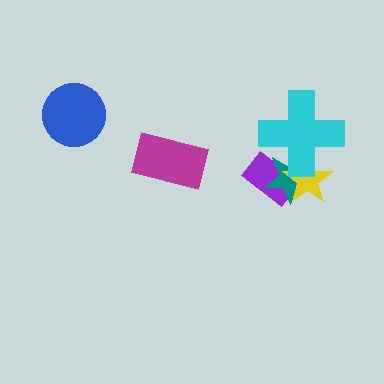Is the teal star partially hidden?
Yes, it is partially covered by another shape.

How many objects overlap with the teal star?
3 objects overlap with the teal star.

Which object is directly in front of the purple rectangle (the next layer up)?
The teal star is directly in front of the purple rectangle.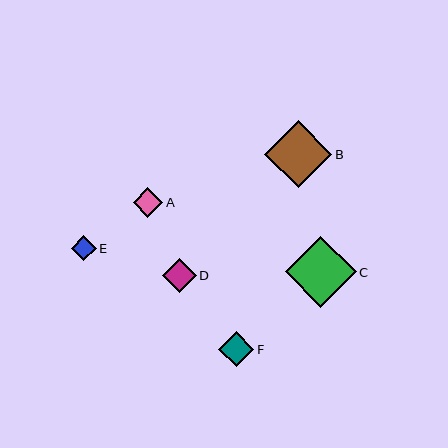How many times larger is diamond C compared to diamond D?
Diamond C is approximately 2.1 times the size of diamond D.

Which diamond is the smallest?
Diamond E is the smallest with a size of approximately 25 pixels.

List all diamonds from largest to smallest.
From largest to smallest: C, B, F, D, A, E.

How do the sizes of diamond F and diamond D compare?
Diamond F and diamond D are approximately the same size.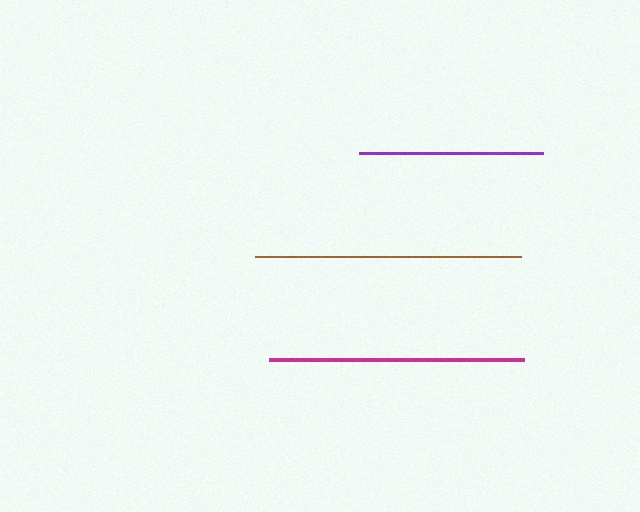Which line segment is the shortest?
The purple line is the shortest at approximately 184 pixels.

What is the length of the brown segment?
The brown segment is approximately 266 pixels long.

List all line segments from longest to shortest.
From longest to shortest: brown, magenta, purple.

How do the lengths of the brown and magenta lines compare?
The brown and magenta lines are approximately the same length.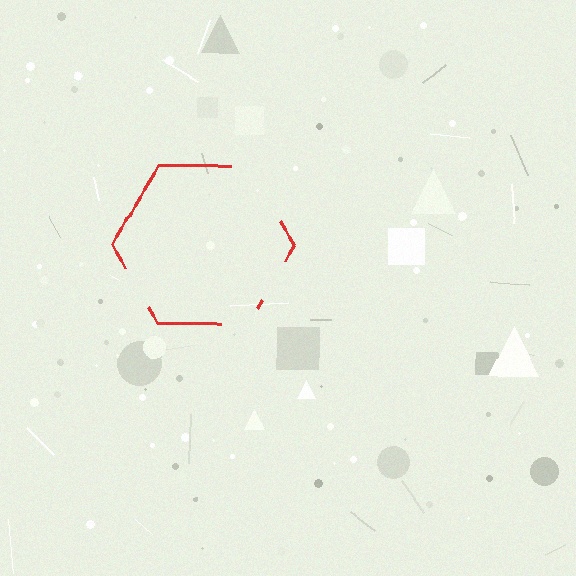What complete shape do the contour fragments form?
The contour fragments form a hexagon.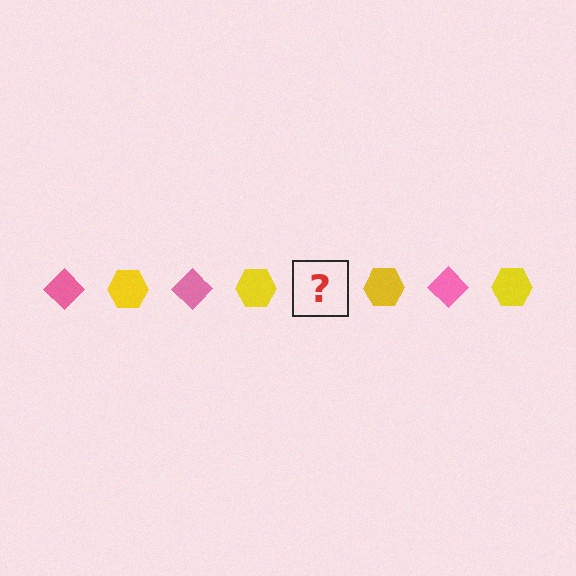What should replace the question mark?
The question mark should be replaced with a pink diamond.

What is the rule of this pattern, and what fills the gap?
The rule is that the pattern alternates between pink diamond and yellow hexagon. The gap should be filled with a pink diamond.